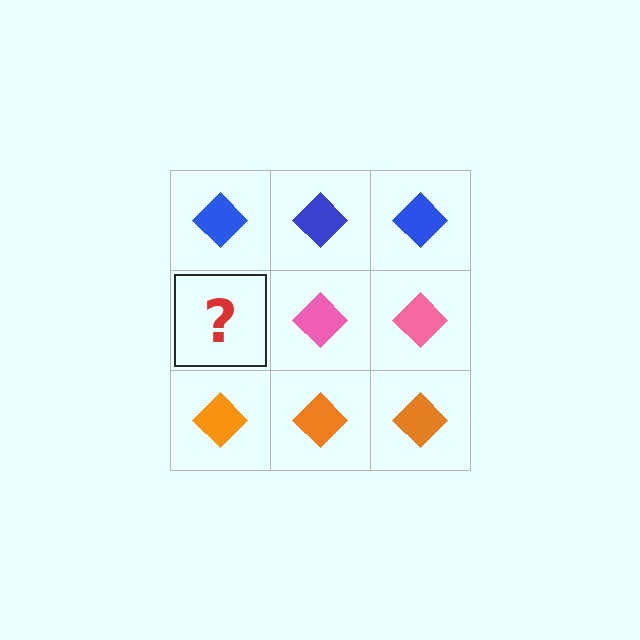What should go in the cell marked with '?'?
The missing cell should contain a pink diamond.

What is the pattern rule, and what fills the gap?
The rule is that each row has a consistent color. The gap should be filled with a pink diamond.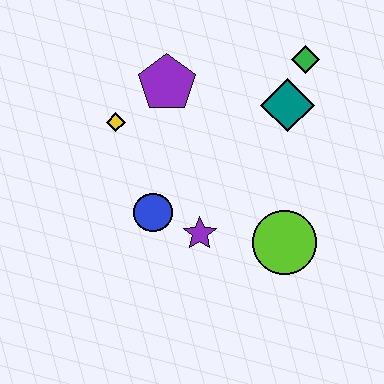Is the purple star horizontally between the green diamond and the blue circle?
Yes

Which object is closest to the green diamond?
The teal diamond is closest to the green diamond.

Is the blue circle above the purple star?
Yes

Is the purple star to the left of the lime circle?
Yes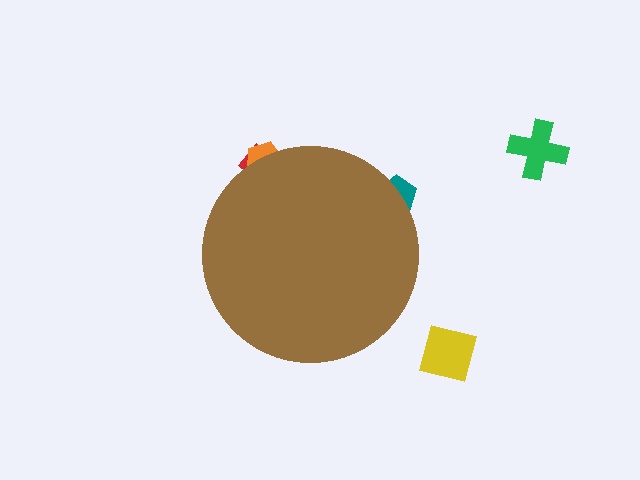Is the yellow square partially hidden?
No, the yellow square is fully visible.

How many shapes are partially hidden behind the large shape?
3 shapes are partially hidden.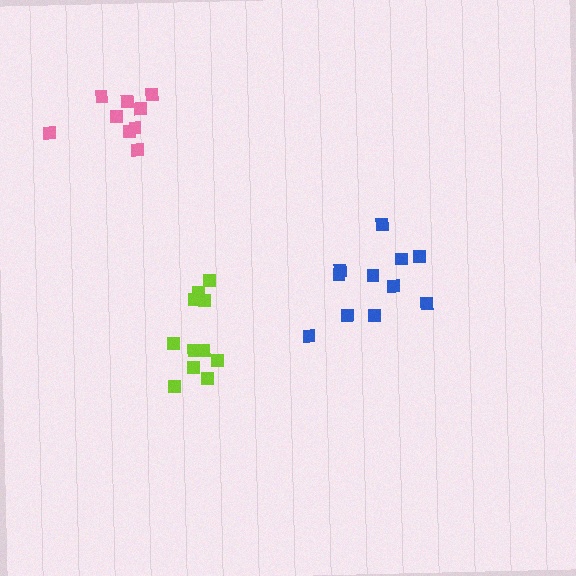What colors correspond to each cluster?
The clusters are colored: blue, lime, pink.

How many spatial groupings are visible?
There are 3 spatial groupings.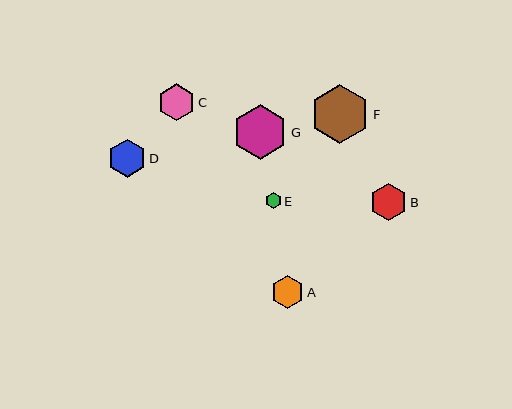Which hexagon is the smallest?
Hexagon E is the smallest with a size of approximately 16 pixels.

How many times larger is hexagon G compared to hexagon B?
Hexagon G is approximately 1.4 times the size of hexagon B.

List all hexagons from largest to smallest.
From largest to smallest: F, G, D, B, C, A, E.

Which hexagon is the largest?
Hexagon F is the largest with a size of approximately 59 pixels.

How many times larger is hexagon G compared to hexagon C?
Hexagon G is approximately 1.5 times the size of hexagon C.